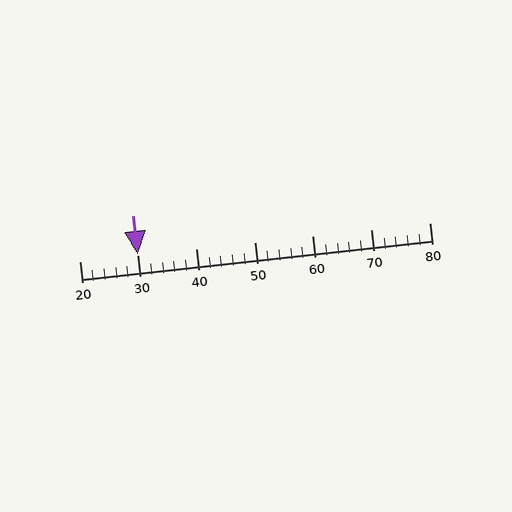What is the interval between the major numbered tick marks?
The major tick marks are spaced 10 units apart.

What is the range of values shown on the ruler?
The ruler shows values from 20 to 80.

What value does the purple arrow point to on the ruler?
The purple arrow points to approximately 30.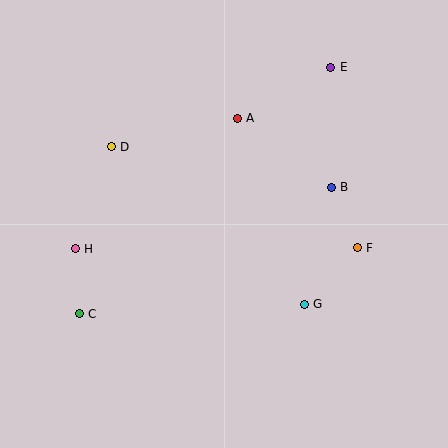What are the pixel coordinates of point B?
Point B is at (331, 187).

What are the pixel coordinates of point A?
Point A is at (237, 118).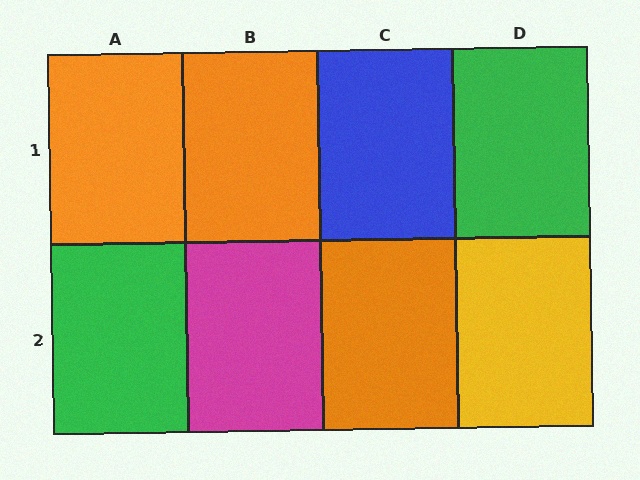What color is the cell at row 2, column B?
Magenta.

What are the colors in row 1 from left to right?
Orange, orange, blue, green.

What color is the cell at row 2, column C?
Orange.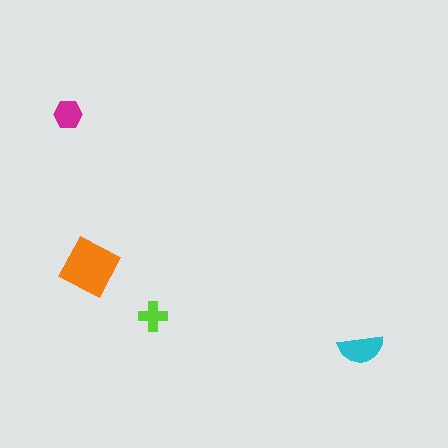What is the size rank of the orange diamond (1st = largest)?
1st.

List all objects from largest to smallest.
The orange diamond, the cyan semicircle, the magenta hexagon, the lime cross.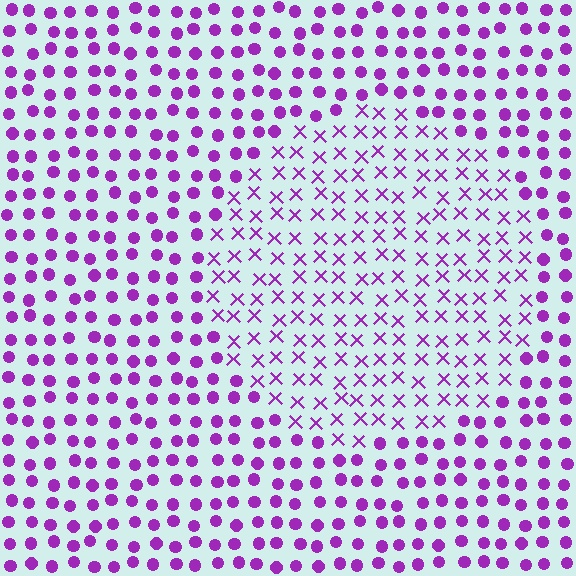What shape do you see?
I see a circle.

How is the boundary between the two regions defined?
The boundary is defined by a change in element shape: X marks inside vs. circles outside. All elements share the same color and spacing.